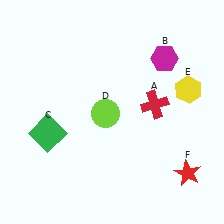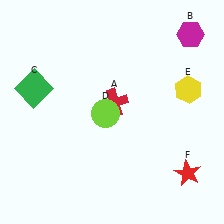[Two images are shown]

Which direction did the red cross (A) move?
The red cross (A) moved left.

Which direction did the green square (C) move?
The green square (C) moved up.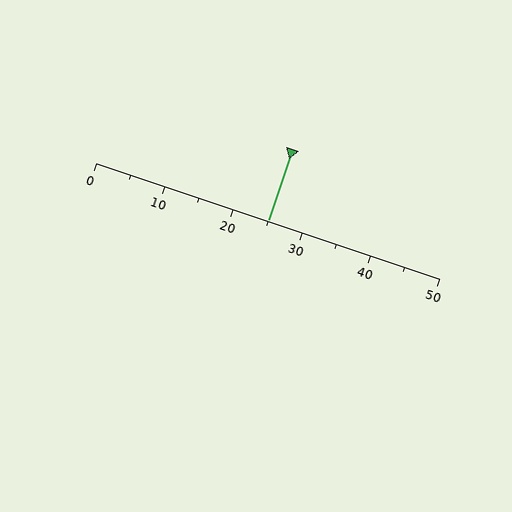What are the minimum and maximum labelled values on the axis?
The axis runs from 0 to 50.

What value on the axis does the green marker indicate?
The marker indicates approximately 25.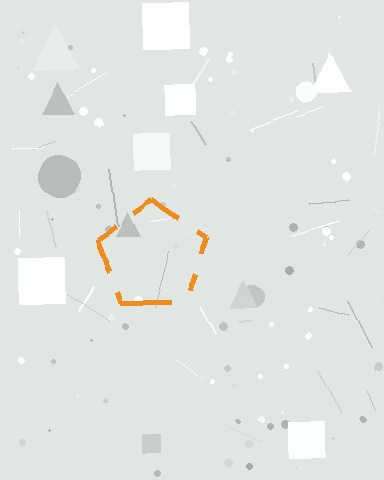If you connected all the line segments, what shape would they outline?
They would outline a pentagon.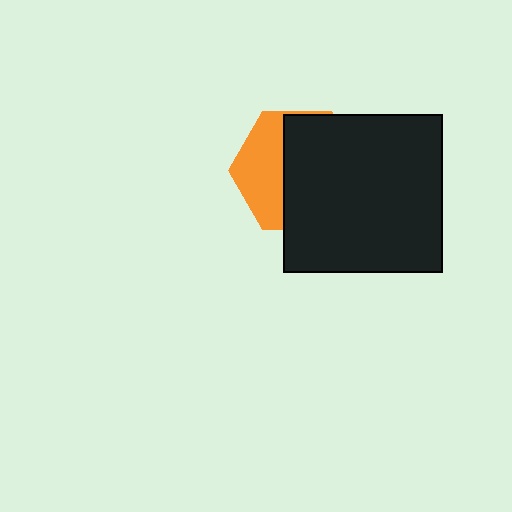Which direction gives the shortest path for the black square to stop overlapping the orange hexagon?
Moving right gives the shortest separation.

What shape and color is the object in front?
The object in front is a black square.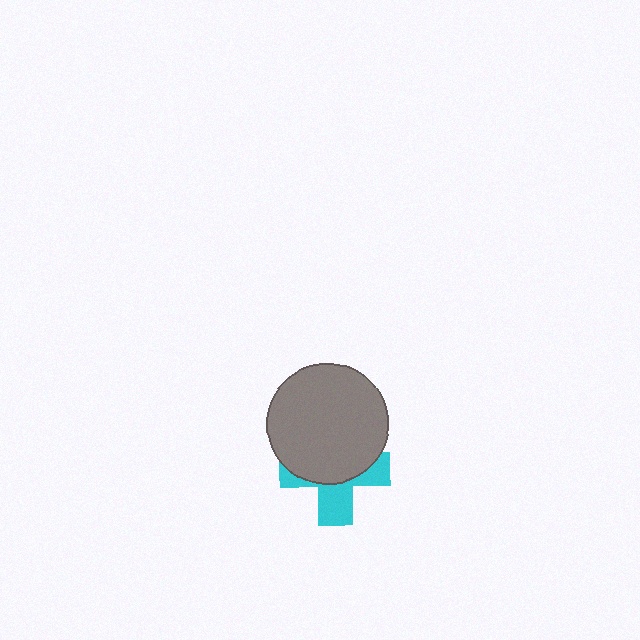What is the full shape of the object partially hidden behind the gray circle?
The partially hidden object is a cyan cross.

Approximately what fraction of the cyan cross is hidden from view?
Roughly 58% of the cyan cross is hidden behind the gray circle.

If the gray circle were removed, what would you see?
You would see the complete cyan cross.